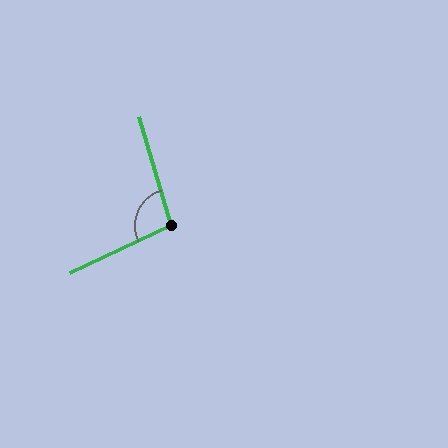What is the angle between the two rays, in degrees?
Approximately 98 degrees.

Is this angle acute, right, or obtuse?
It is obtuse.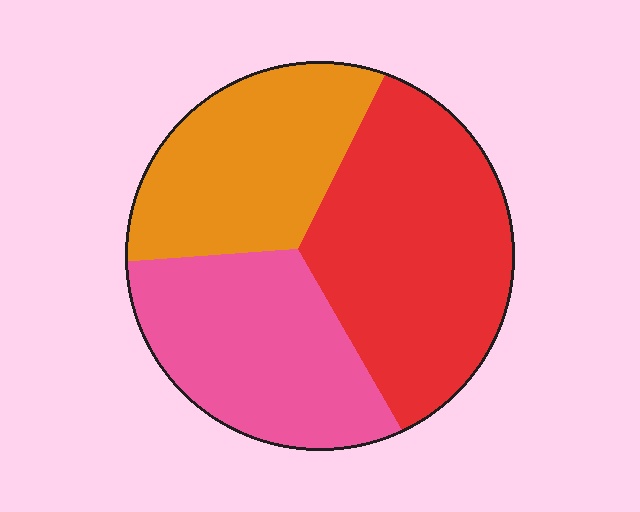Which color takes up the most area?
Red, at roughly 40%.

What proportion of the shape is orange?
Orange takes up about one quarter (1/4) of the shape.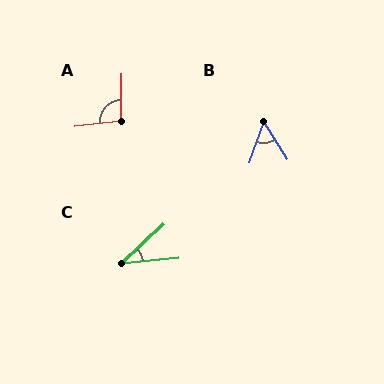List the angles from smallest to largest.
C (37°), B (50°), A (98°).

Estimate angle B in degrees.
Approximately 50 degrees.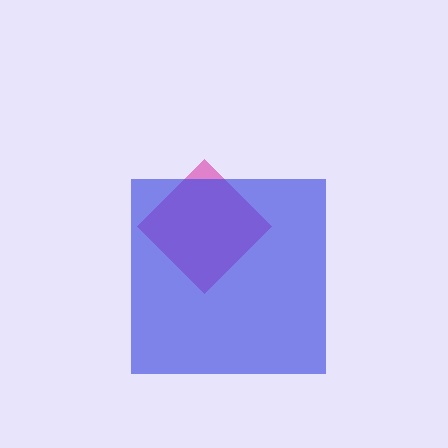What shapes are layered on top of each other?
The layered shapes are: a pink diamond, a blue square.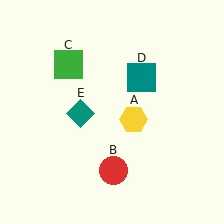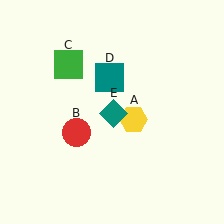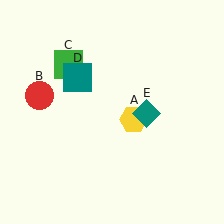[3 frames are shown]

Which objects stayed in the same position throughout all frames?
Yellow hexagon (object A) and green square (object C) remained stationary.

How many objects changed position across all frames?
3 objects changed position: red circle (object B), teal square (object D), teal diamond (object E).